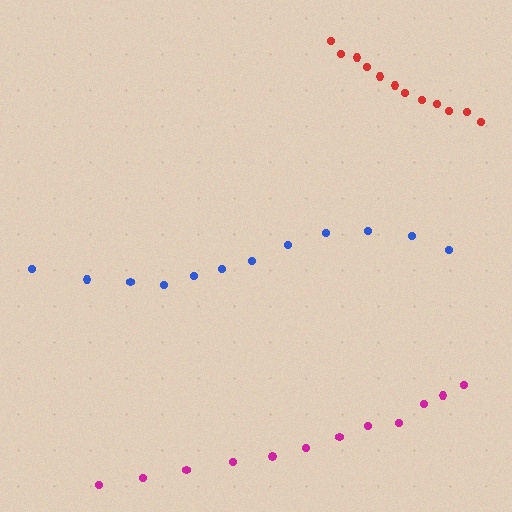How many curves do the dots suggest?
There are 3 distinct paths.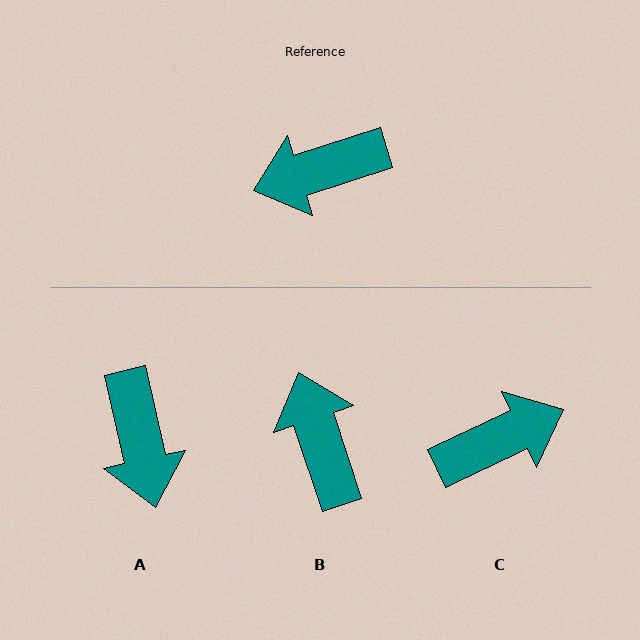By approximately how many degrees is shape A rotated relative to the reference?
Approximately 85 degrees counter-clockwise.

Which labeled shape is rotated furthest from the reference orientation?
C, about 173 degrees away.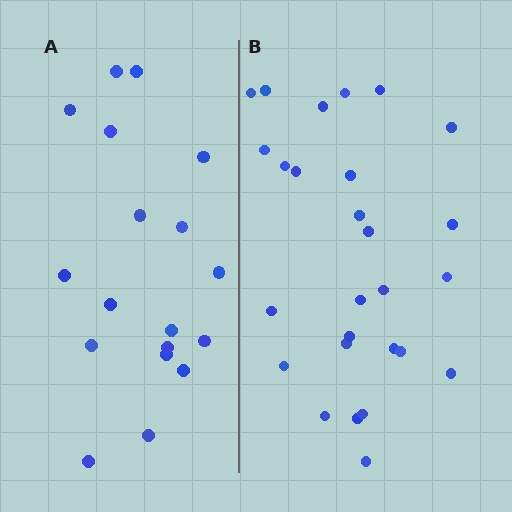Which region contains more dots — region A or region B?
Region B (the right region) has more dots.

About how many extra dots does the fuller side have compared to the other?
Region B has roughly 8 or so more dots than region A.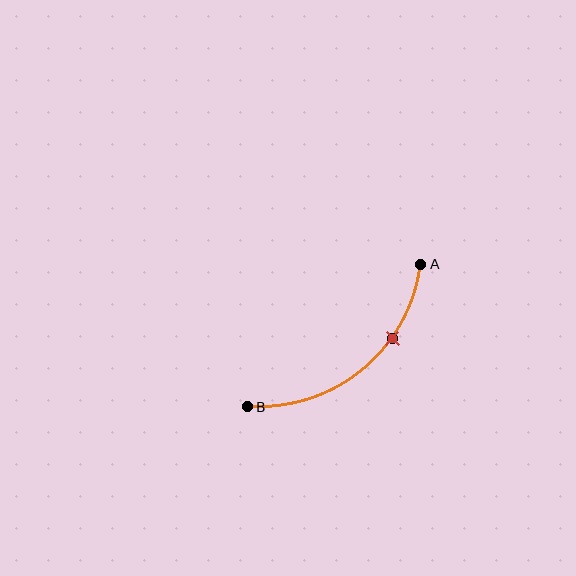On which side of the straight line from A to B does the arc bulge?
The arc bulges below and to the right of the straight line connecting A and B.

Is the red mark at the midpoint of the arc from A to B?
No. The red mark lies on the arc but is closer to endpoint A. The arc midpoint would be at the point on the curve equidistant along the arc from both A and B.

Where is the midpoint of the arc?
The arc midpoint is the point on the curve farthest from the straight line joining A and B. It sits below and to the right of that line.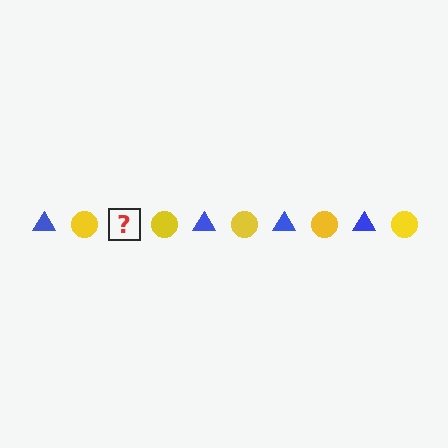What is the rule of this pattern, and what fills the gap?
The rule is that the pattern alternates between blue triangle and yellow circle. The gap should be filled with a blue triangle.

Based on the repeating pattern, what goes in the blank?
The blank should be a blue triangle.